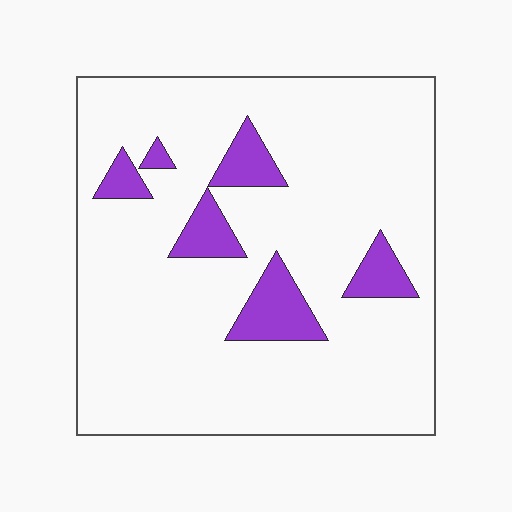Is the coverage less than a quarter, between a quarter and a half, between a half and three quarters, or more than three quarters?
Less than a quarter.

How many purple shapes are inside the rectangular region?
6.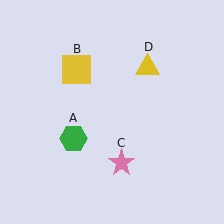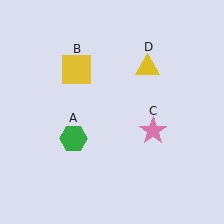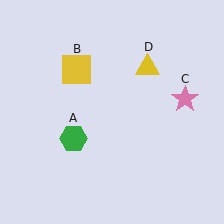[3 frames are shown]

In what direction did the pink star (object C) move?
The pink star (object C) moved up and to the right.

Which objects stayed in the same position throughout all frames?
Green hexagon (object A) and yellow square (object B) and yellow triangle (object D) remained stationary.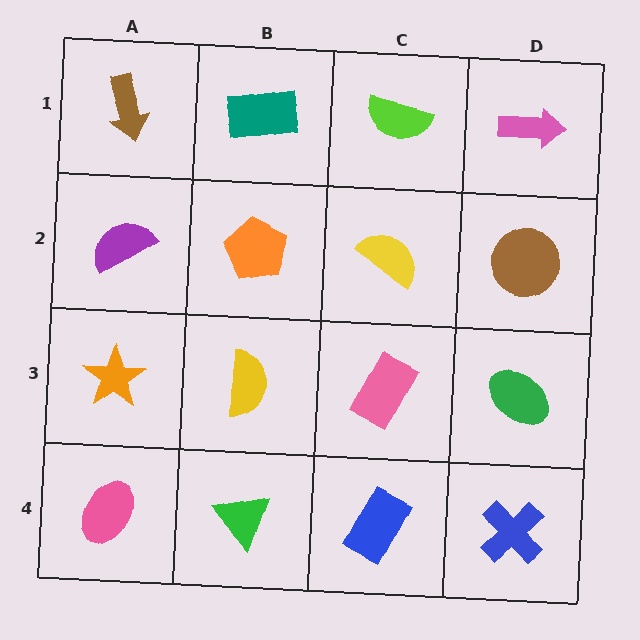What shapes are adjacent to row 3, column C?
A yellow semicircle (row 2, column C), a blue rectangle (row 4, column C), a yellow semicircle (row 3, column B), a green ellipse (row 3, column D).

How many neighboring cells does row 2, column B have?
4.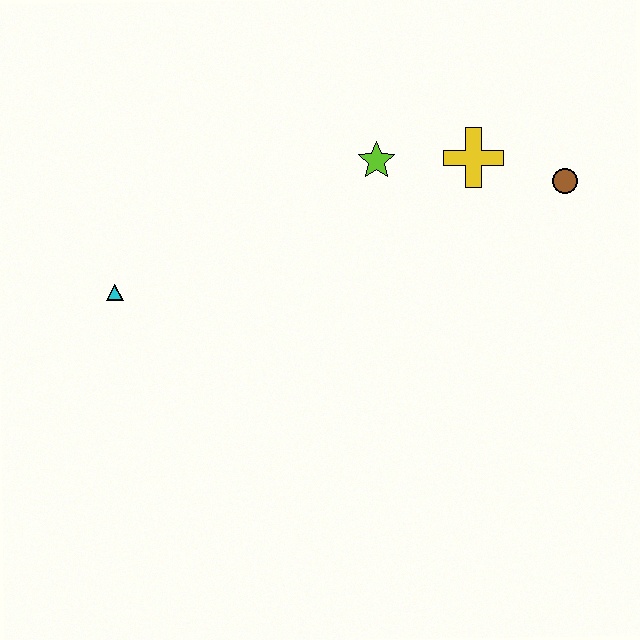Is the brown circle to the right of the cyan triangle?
Yes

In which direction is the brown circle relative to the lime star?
The brown circle is to the right of the lime star.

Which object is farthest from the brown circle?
The cyan triangle is farthest from the brown circle.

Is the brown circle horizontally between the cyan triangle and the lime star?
No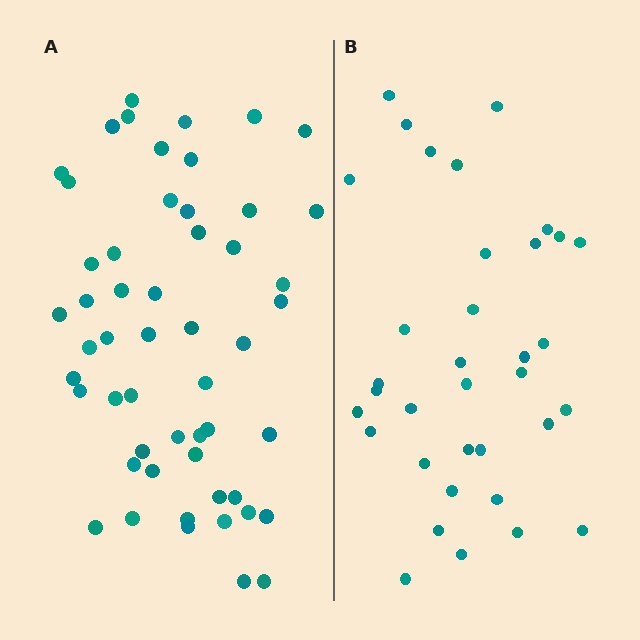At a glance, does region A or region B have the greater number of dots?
Region A (the left region) has more dots.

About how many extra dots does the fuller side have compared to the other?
Region A has approximately 20 more dots than region B.